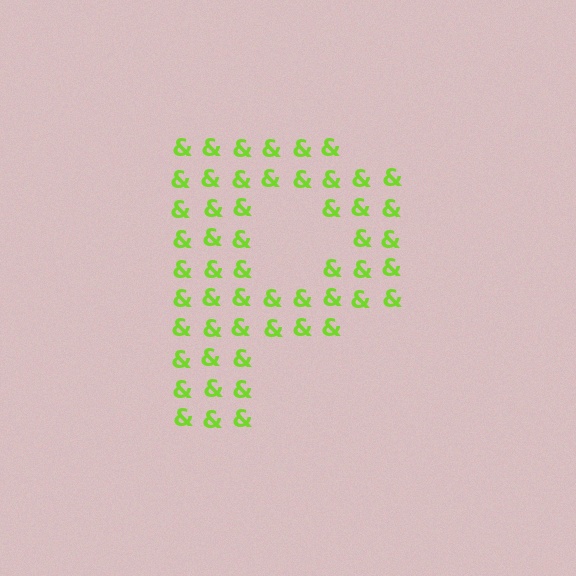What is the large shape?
The large shape is the letter P.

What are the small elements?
The small elements are ampersands.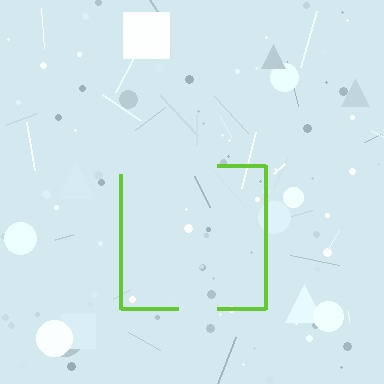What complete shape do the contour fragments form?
The contour fragments form a square.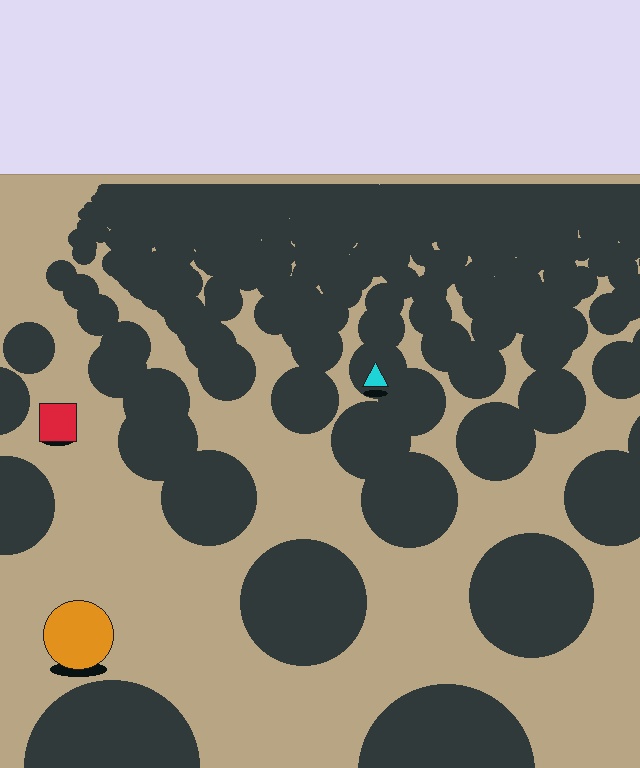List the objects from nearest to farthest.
From nearest to farthest: the orange circle, the red square, the cyan triangle.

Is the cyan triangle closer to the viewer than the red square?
No. The red square is closer — you can tell from the texture gradient: the ground texture is coarser near it.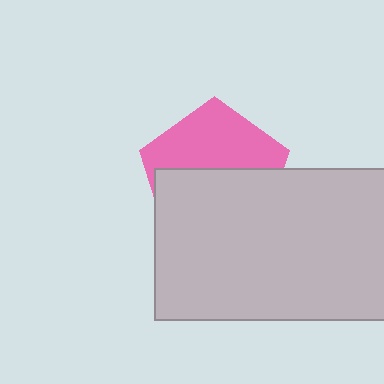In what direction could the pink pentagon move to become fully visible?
The pink pentagon could move up. That would shift it out from behind the light gray rectangle entirely.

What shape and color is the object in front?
The object in front is a light gray rectangle.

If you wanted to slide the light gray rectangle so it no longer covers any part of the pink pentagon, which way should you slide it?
Slide it down — that is the most direct way to separate the two shapes.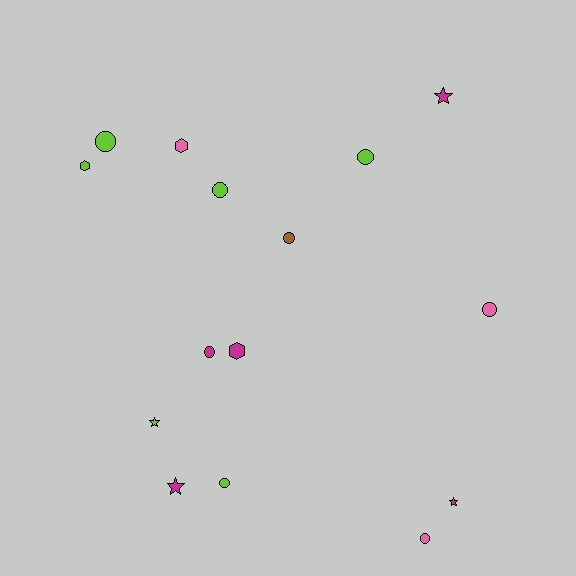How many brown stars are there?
There are no brown stars.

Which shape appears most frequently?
Circle, with 8 objects.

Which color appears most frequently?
Lime, with 6 objects.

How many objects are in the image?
There are 15 objects.